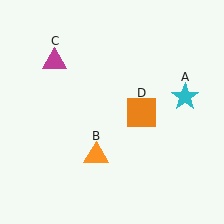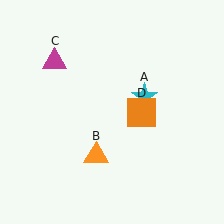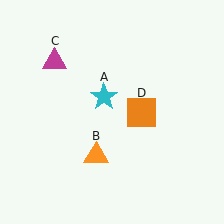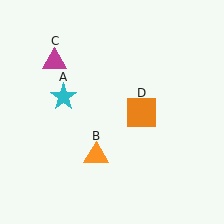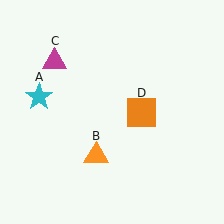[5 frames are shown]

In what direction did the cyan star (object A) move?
The cyan star (object A) moved left.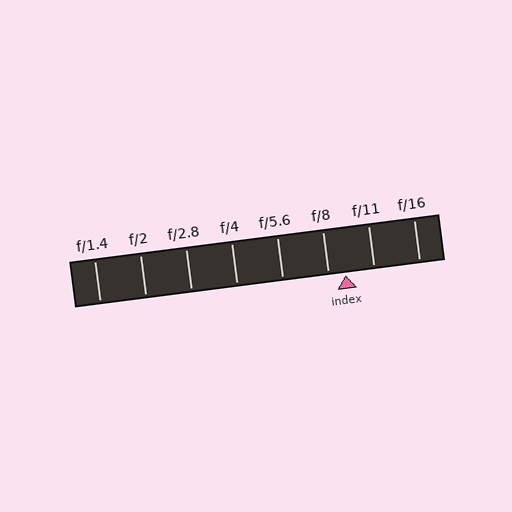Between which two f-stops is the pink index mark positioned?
The index mark is between f/8 and f/11.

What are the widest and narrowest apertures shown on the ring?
The widest aperture shown is f/1.4 and the narrowest is f/16.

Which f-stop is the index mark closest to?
The index mark is closest to f/8.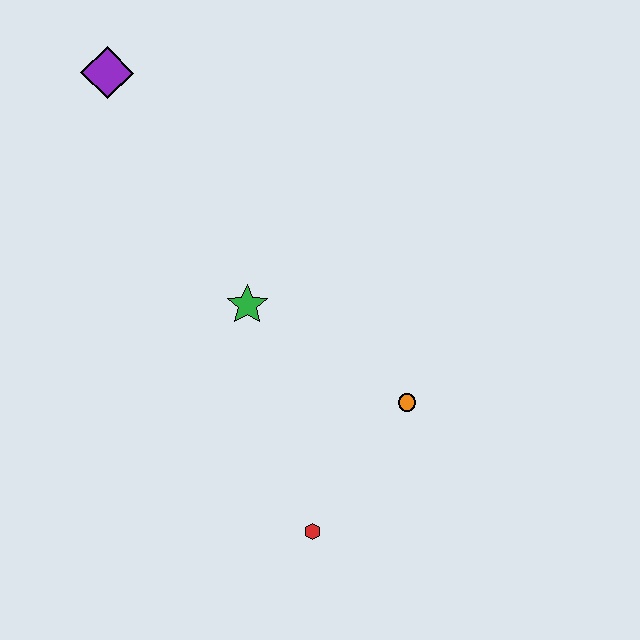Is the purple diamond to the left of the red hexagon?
Yes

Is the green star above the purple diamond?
No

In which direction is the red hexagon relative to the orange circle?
The red hexagon is below the orange circle.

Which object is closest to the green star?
The orange circle is closest to the green star.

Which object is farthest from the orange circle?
The purple diamond is farthest from the orange circle.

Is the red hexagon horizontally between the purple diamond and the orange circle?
Yes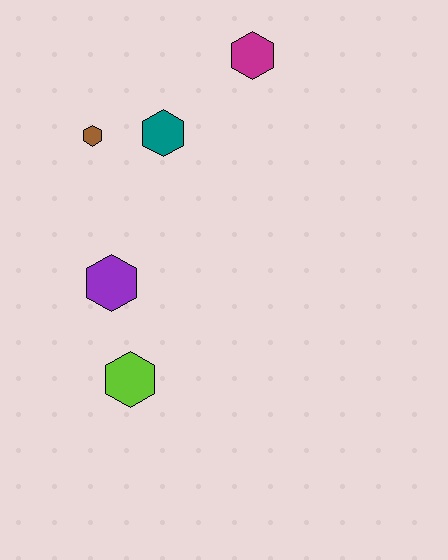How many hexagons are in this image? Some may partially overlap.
There are 5 hexagons.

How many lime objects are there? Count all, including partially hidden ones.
There is 1 lime object.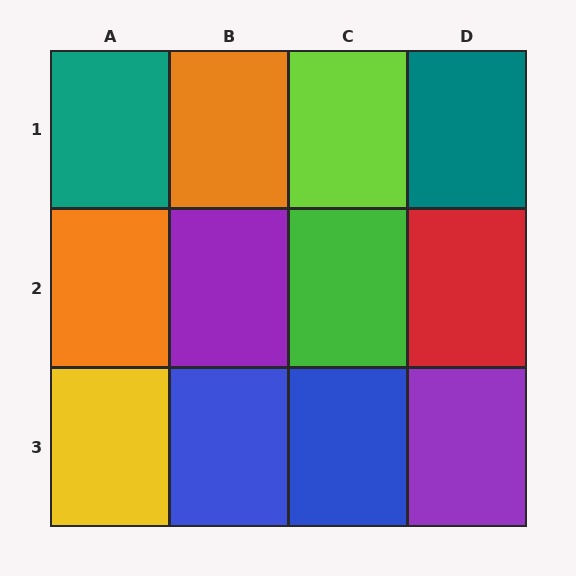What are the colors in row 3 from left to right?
Yellow, blue, blue, purple.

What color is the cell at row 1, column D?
Teal.